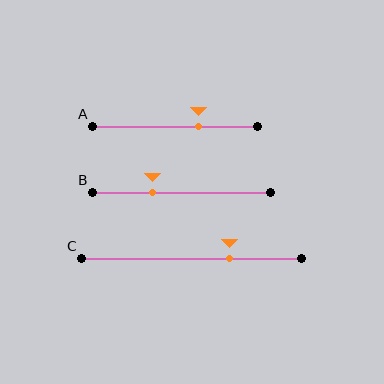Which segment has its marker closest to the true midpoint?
Segment A has its marker closest to the true midpoint.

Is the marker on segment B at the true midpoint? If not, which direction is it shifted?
No, the marker on segment B is shifted to the left by about 16% of the segment length.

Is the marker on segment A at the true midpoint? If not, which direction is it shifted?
No, the marker on segment A is shifted to the right by about 14% of the segment length.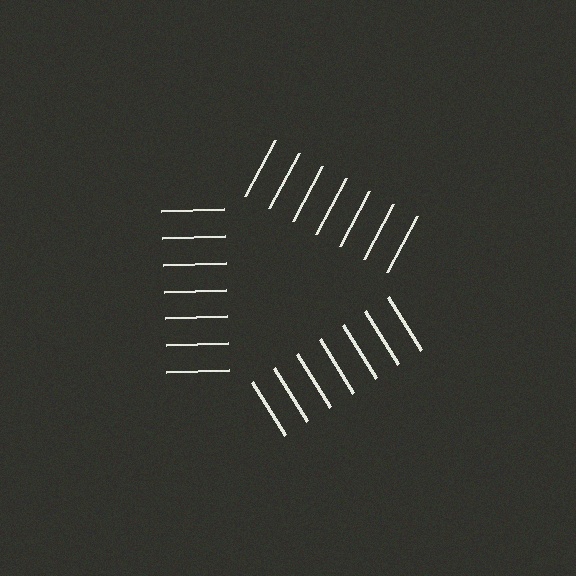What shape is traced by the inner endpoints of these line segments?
An illusory triangle — the line segments terminate on its edges but no continuous stroke is drawn.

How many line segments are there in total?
21 — 7 along each of the 3 edges.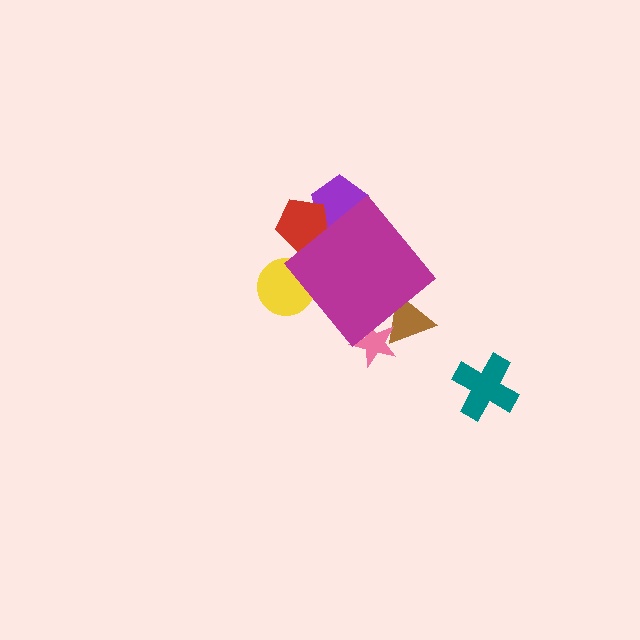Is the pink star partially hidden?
Yes, the pink star is partially hidden behind the magenta diamond.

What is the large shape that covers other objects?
A magenta diamond.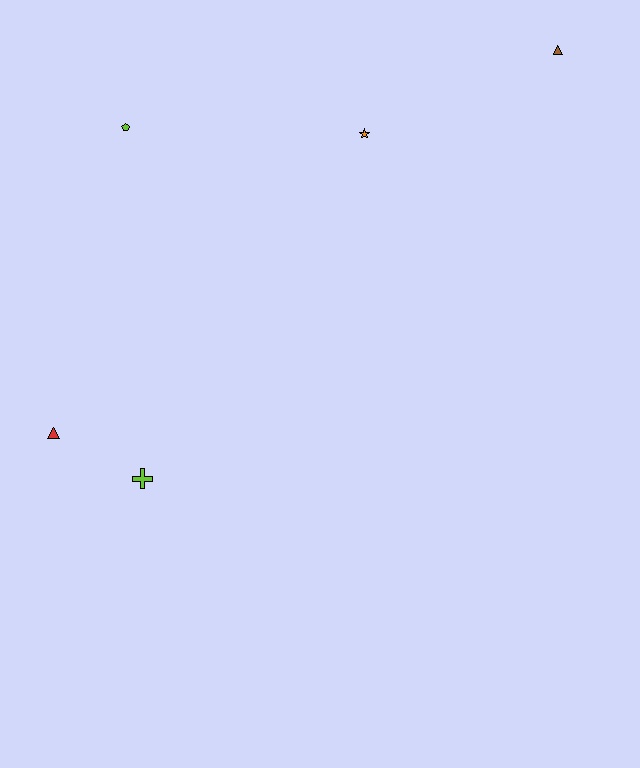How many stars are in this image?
There is 1 star.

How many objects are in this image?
There are 5 objects.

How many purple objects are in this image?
There are no purple objects.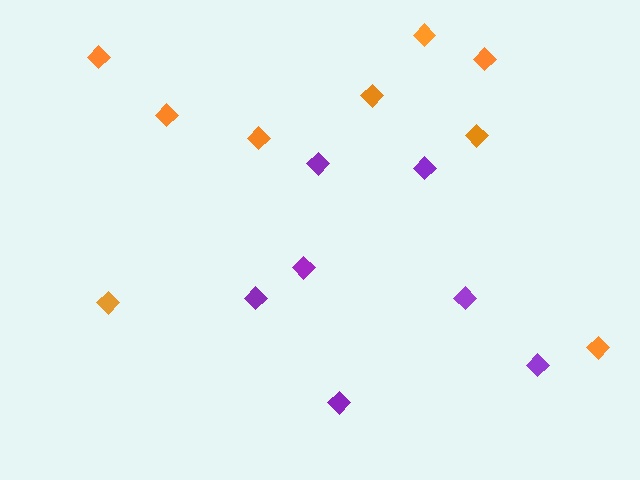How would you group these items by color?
There are 2 groups: one group of purple diamonds (7) and one group of orange diamonds (9).